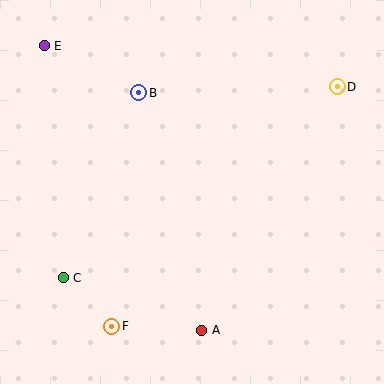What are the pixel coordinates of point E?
Point E is at (44, 46).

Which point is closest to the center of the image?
Point B at (139, 93) is closest to the center.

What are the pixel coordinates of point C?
Point C is at (63, 278).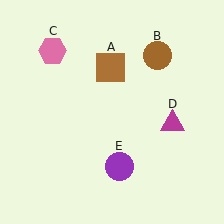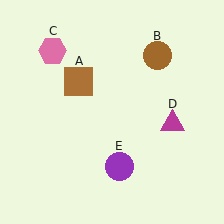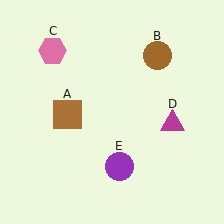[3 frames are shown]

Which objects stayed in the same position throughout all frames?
Brown circle (object B) and pink hexagon (object C) and magenta triangle (object D) and purple circle (object E) remained stationary.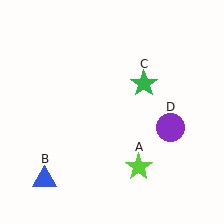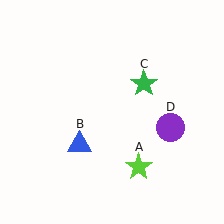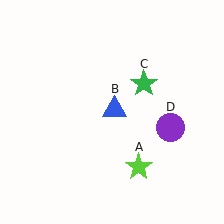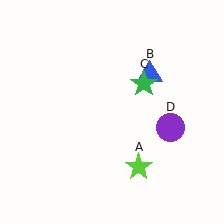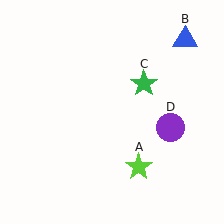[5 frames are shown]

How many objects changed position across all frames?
1 object changed position: blue triangle (object B).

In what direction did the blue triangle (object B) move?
The blue triangle (object B) moved up and to the right.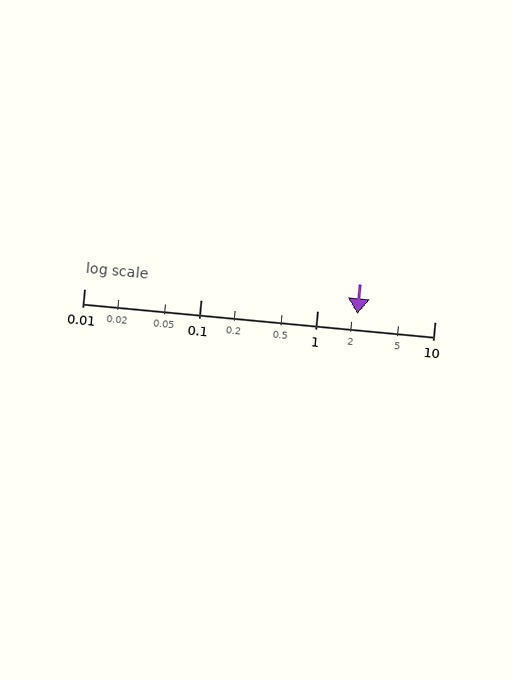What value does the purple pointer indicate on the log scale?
The pointer indicates approximately 2.2.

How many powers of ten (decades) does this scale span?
The scale spans 3 decades, from 0.01 to 10.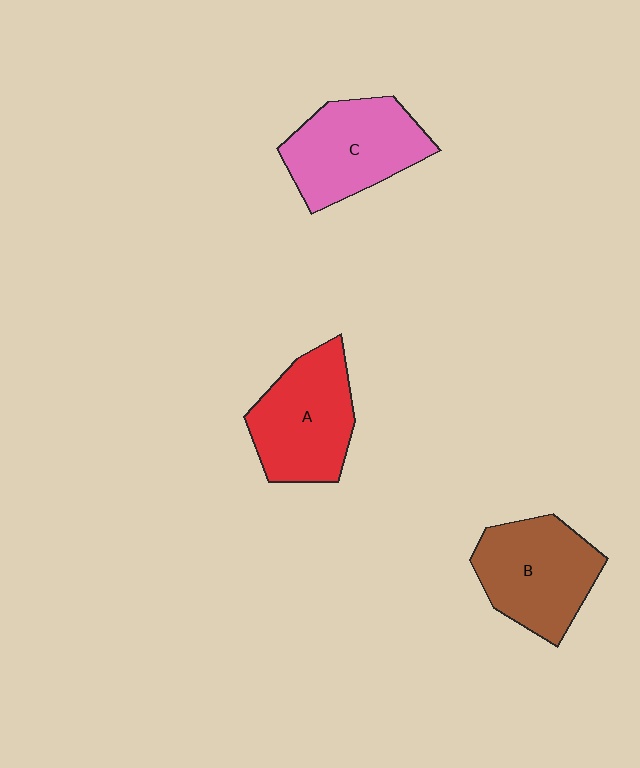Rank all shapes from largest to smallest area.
From largest to smallest: B (brown), C (pink), A (red).